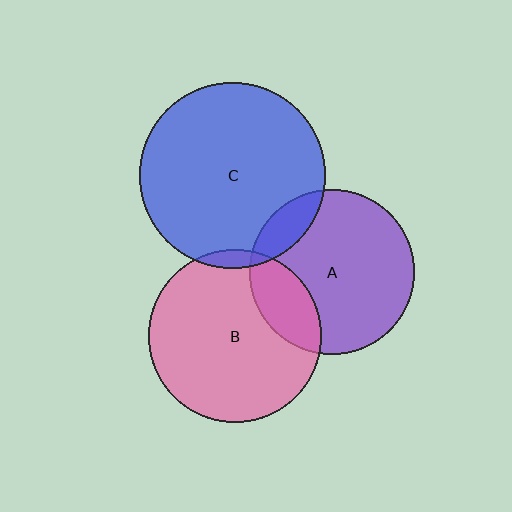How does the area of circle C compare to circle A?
Approximately 1.3 times.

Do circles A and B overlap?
Yes.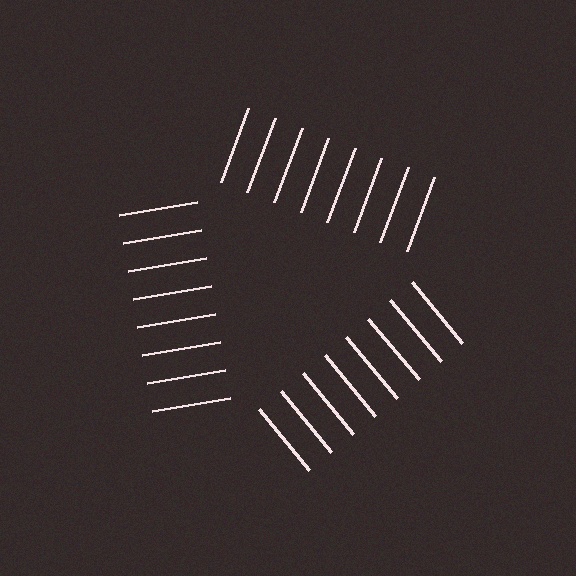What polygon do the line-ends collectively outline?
An illusory triangle — the line segments terminate on its edges but no continuous stroke is drawn.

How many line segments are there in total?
24 — 8 along each of the 3 edges.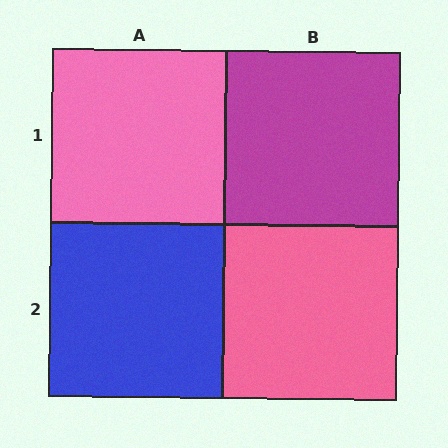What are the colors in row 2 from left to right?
Blue, pink.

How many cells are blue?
1 cell is blue.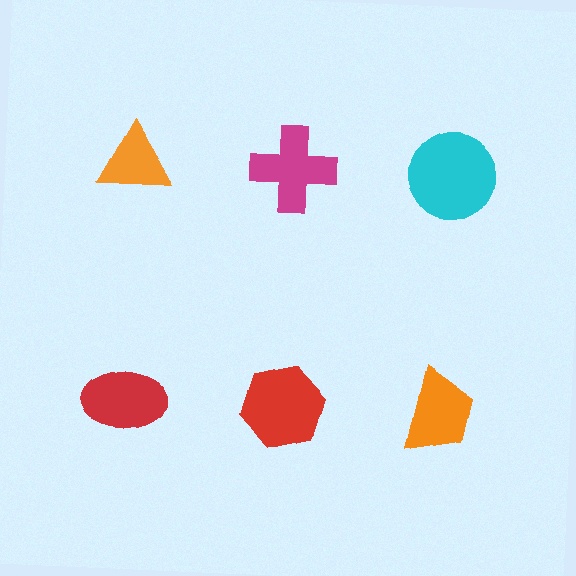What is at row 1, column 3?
A cyan circle.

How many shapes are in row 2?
3 shapes.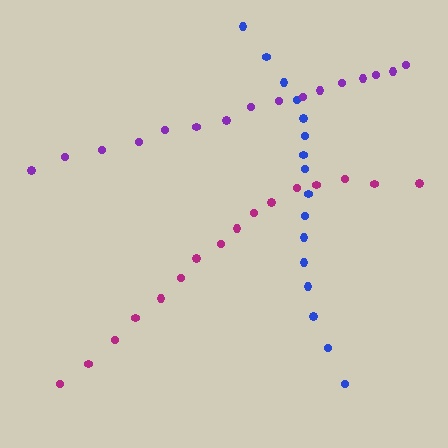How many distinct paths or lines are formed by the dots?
There are 3 distinct paths.